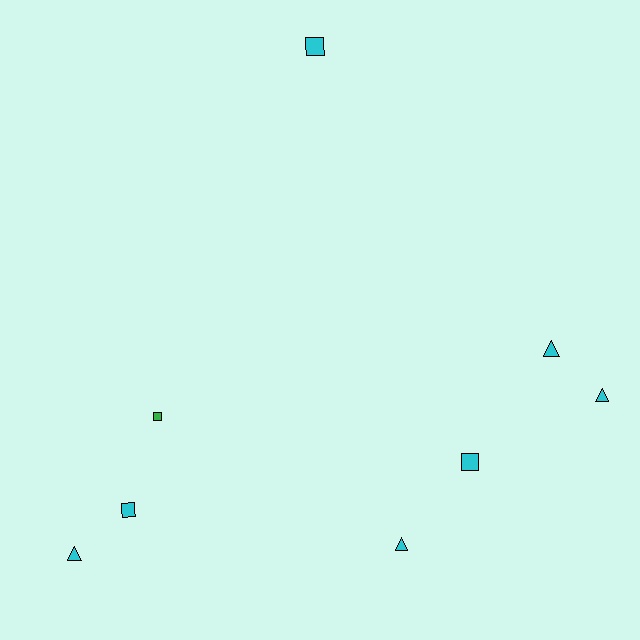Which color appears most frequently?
Cyan, with 7 objects.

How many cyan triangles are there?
There are 4 cyan triangles.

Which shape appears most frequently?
Square, with 4 objects.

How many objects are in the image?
There are 8 objects.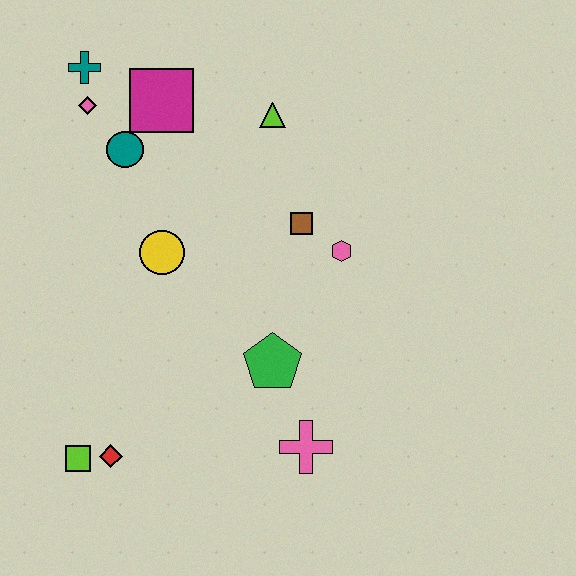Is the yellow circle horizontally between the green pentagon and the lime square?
Yes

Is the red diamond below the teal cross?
Yes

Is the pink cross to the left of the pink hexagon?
Yes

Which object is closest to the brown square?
The pink hexagon is closest to the brown square.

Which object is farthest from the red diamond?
The teal cross is farthest from the red diamond.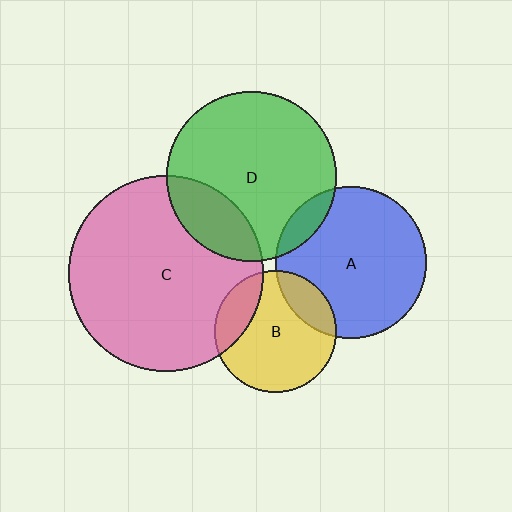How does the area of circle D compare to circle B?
Approximately 1.9 times.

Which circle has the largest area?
Circle C (pink).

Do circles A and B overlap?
Yes.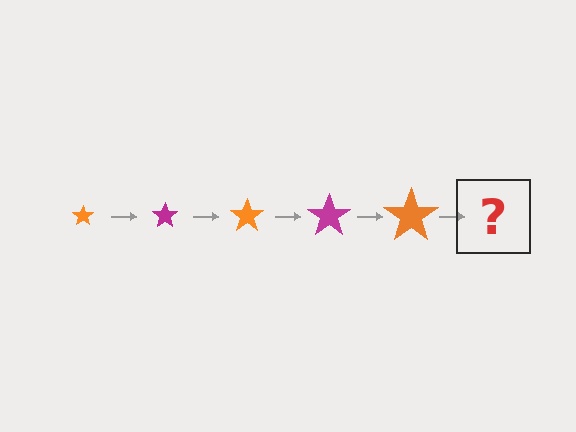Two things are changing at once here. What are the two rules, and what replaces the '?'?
The two rules are that the star grows larger each step and the color cycles through orange and magenta. The '?' should be a magenta star, larger than the previous one.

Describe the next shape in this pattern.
It should be a magenta star, larger than the previous one.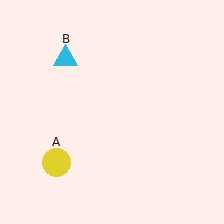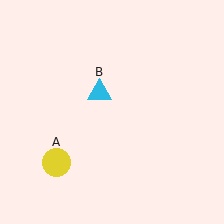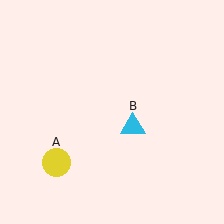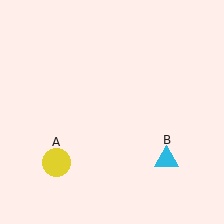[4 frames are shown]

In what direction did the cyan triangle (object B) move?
The cyan triangle (object B) moved down and to the right.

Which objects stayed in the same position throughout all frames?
Yellow circle (object A) remained stationary.